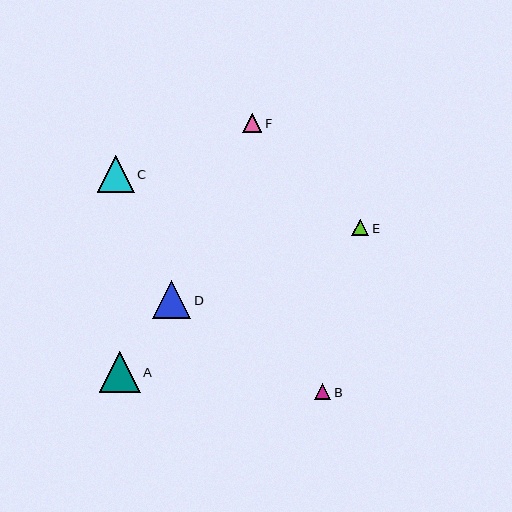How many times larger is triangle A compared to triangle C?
Triangle A is approximately 1.1 times the size of triangle C.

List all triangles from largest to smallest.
From largest to smallest: A, D, C, F, E, B.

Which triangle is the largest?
Triangle A is the largest with a size of approximately 41 pixels.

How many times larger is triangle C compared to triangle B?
Triangle C is approximately 2.2 times the size of triangle B.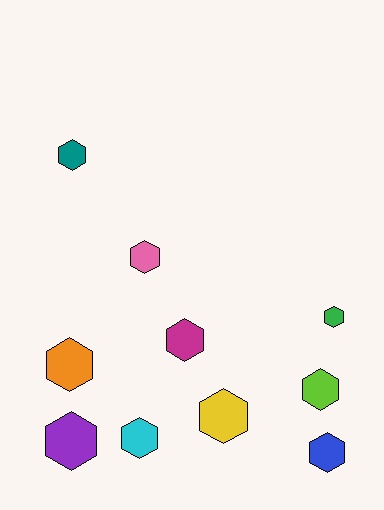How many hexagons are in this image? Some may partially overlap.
There are 10 hexagons.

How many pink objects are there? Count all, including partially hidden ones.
There is 1 pink object.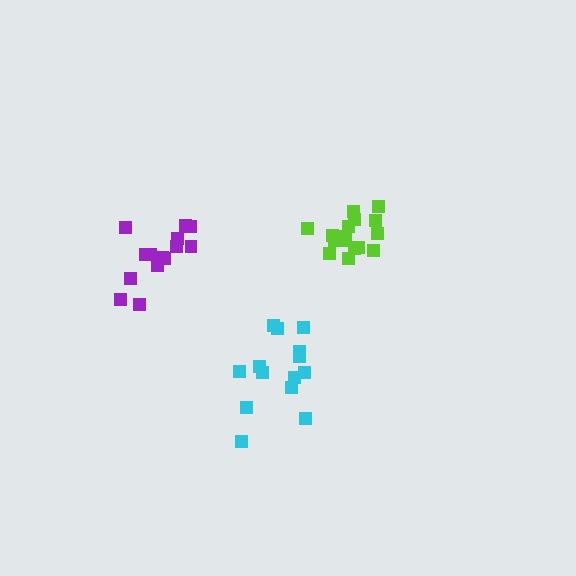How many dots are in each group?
Group 1: 16 dots, Group 2: 14 dots, Group 3: 15 dots (45 total).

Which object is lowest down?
The cyan cluster is bottommost.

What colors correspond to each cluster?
The clusters are colored: lime, cyan, purple.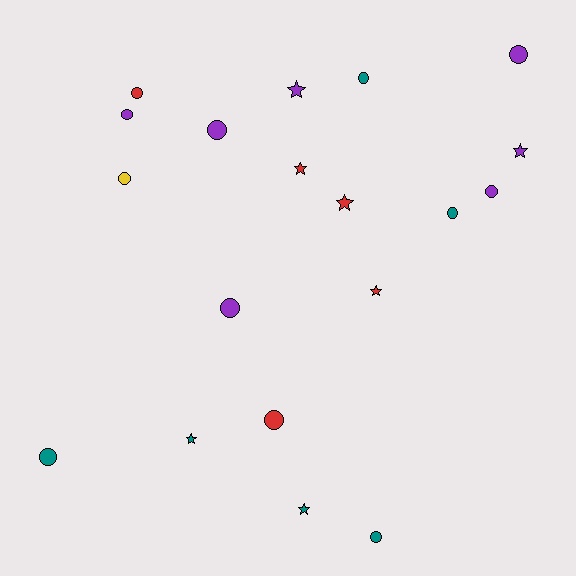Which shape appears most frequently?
Circle, with 12 objects.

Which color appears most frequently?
Purple, with 7 objects.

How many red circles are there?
There are 2 red circles.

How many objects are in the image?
There are 19 objects.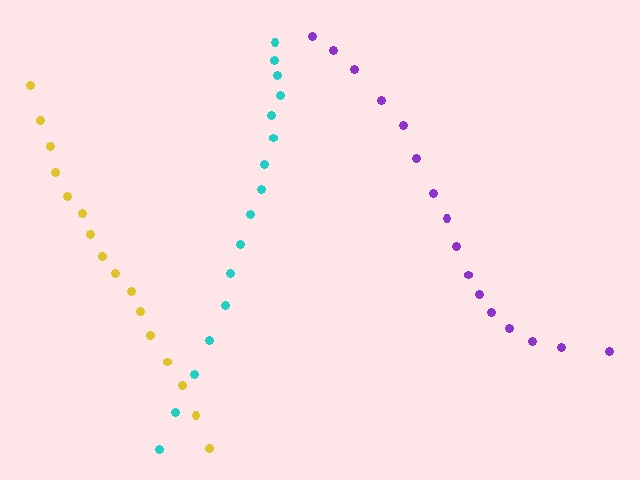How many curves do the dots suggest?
There are 3 distinct paths.